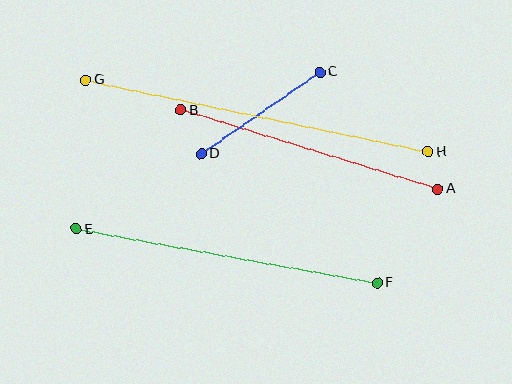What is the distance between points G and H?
The distance is approximately 350 pixels.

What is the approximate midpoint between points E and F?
The midpoint is at approximately (227, 256) pixels.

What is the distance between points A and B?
The distance is approximately 268 pixels.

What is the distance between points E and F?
The distance is approximately 306 pixels.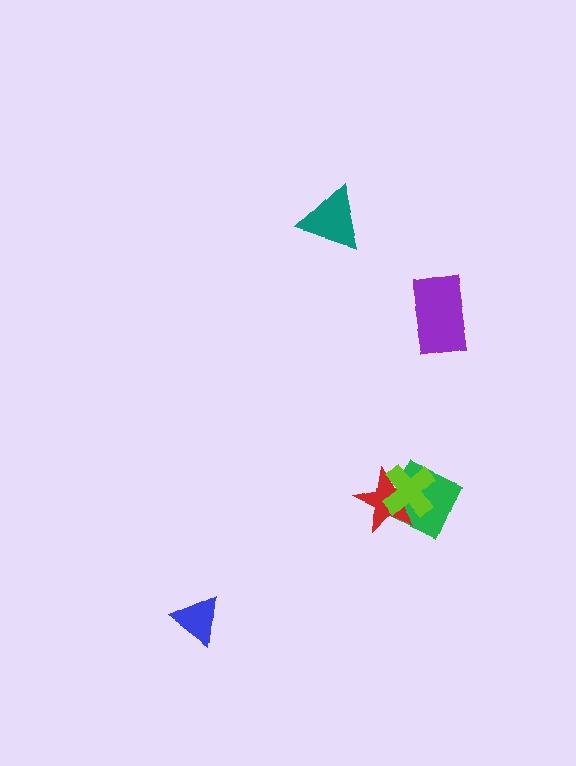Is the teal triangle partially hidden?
No, no other shape covers it.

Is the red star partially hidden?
Yes, it is partially covered by another shape.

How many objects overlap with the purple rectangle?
0 objects overlap with the purple rectangle.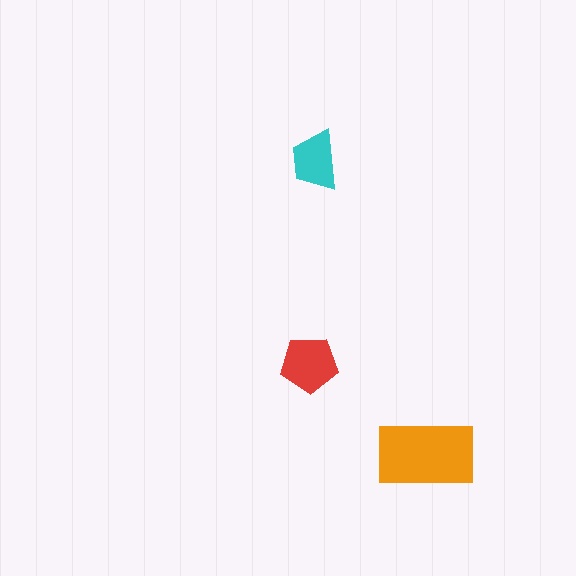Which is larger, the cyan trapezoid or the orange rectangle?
The orange rectangle.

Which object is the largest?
The orange rectangle.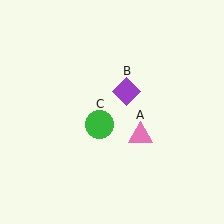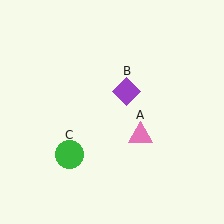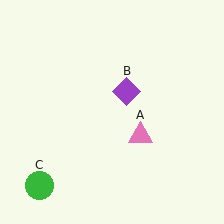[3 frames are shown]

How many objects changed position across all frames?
1 object changed position: green circle (object C).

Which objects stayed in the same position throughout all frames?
Pink triangle (object A) and purple diamond (object B) remained stationary.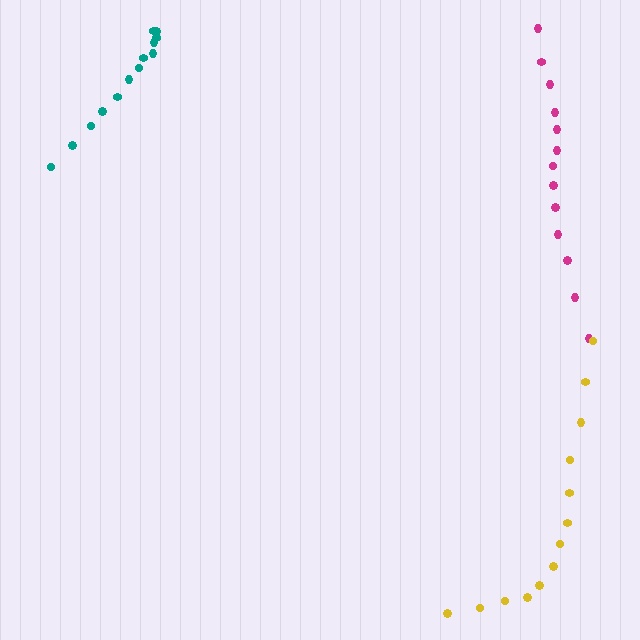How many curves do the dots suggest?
There are 3 distinct paths.